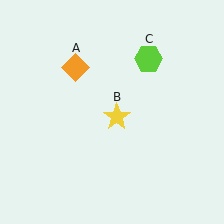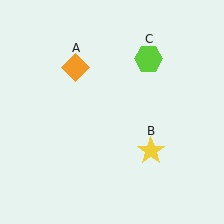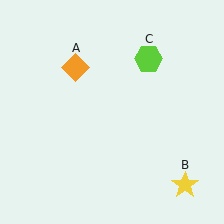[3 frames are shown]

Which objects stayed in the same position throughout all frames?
Orange diamond (object A) and lime hexagon (object C) remained stationary.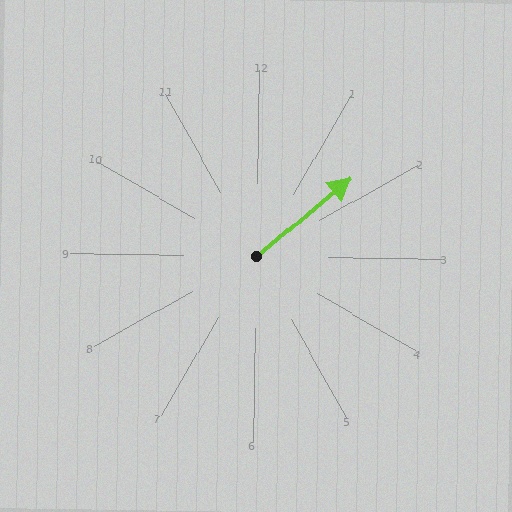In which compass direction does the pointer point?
Northeast.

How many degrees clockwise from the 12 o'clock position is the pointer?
Approximately 50 degrees.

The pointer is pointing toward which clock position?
Roughly 2 o'clock.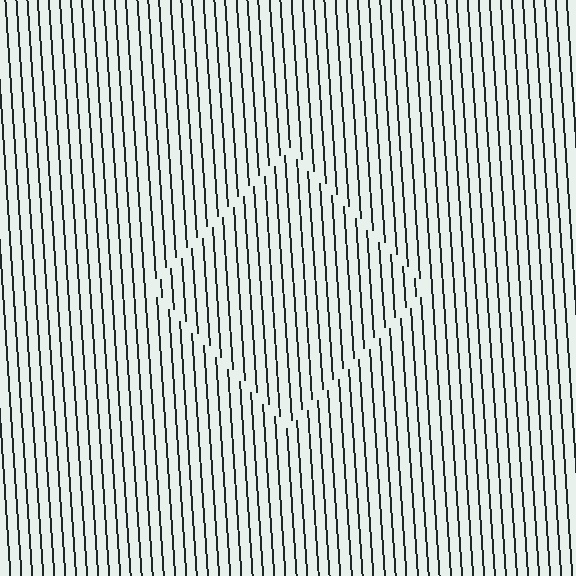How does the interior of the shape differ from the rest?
The interior of the shape contains the same grating, shifted by half a period — the contour is defined by the phase discontinuity where line-ends from the inner and outer gratings abut.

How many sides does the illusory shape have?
4 sides — the line-ends trace a square.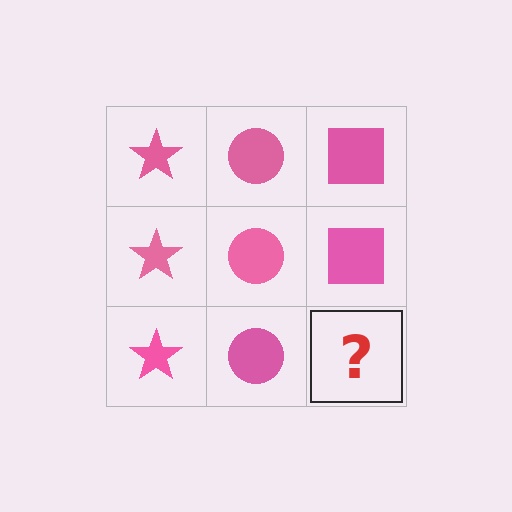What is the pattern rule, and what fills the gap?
The rule is that each column has a consistent shape. The gap should be filled with a pink square.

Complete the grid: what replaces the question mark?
The question mark should be replaced with a pink square.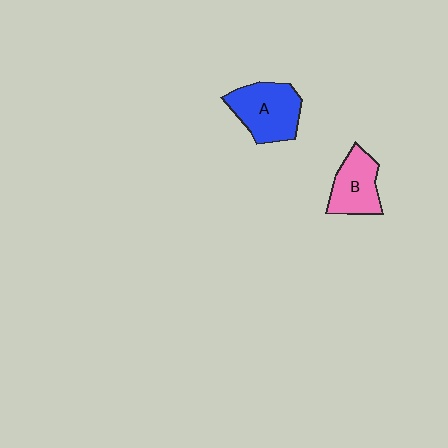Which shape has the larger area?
Shape A (blue).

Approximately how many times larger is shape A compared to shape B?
Approximately 1.3 times.